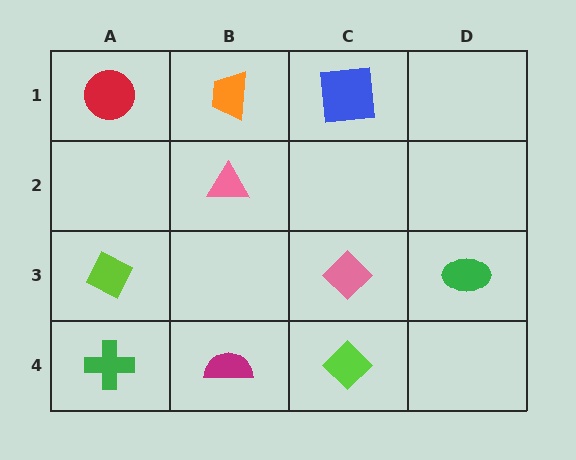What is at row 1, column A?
A red circle.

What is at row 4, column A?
A green cross.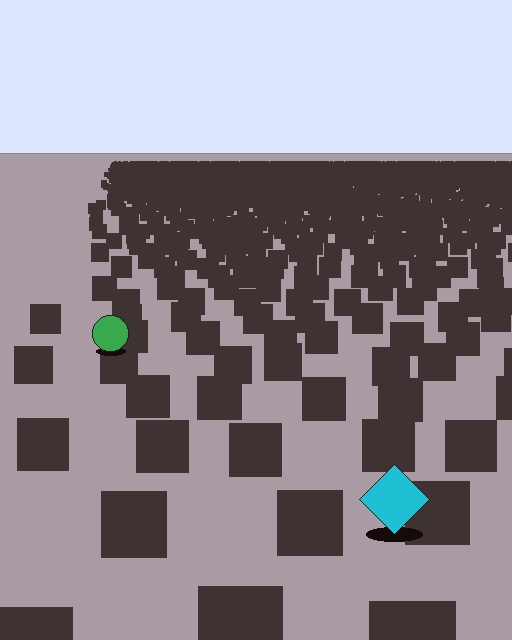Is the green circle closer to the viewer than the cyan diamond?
No. The cyan diamond is closer — you can tell from the texture gradient: the ground texture is coarser near it.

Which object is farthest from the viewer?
The green circle is farthest from the viewer. It appears smaller and the ground texture around it is denser.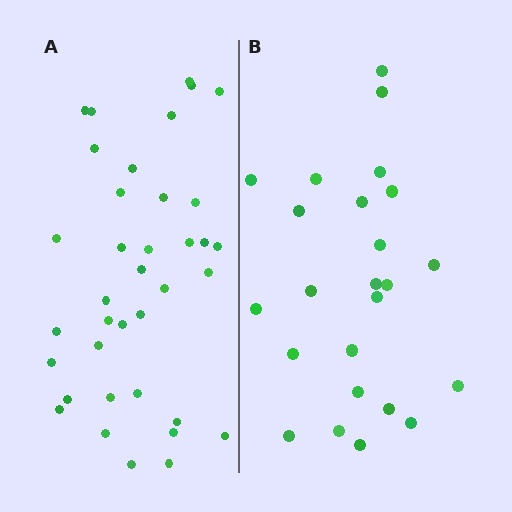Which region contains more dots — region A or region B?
Region A (the left region) has more dots.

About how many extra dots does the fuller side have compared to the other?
Region A has approximately 15 more dots than region B.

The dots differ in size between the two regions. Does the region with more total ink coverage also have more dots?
No. Region B has more total ink coverage because its dots are larger, but region A actually contains more individual dots. Total area can be misleading — the number of items is what matters here.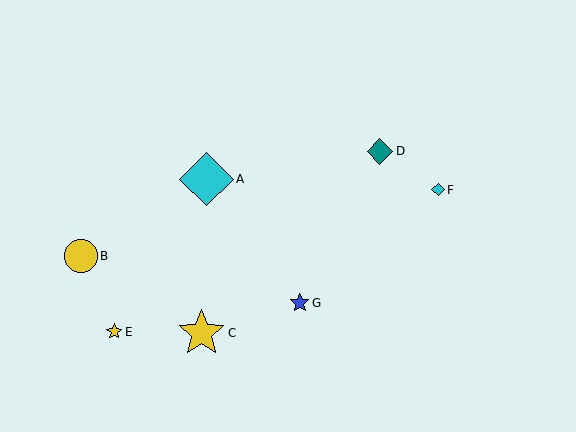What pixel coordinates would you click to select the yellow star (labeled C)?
Click at (201, 333) to select the yellow star C.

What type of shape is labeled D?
Shape D is a teal diamond.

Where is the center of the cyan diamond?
The center of the cyan diamond is at (438, 190).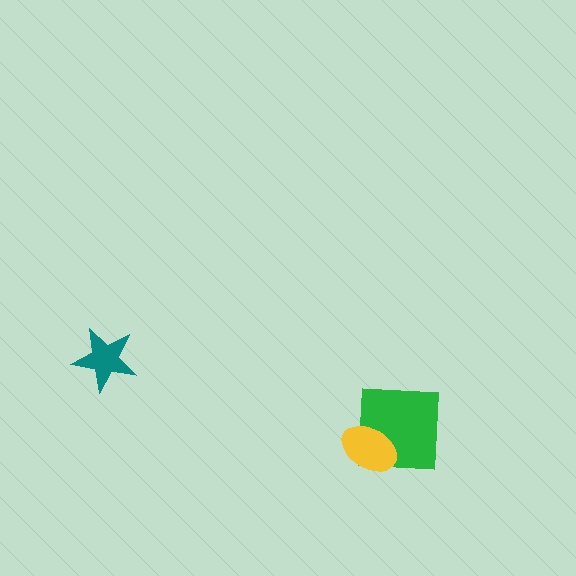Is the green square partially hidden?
Yes, it is partially covered by another shape.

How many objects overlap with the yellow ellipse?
1 object overlaps with the yellow ellipse.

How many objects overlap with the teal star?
0 objects overlap with the teal star.